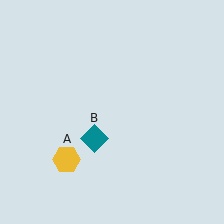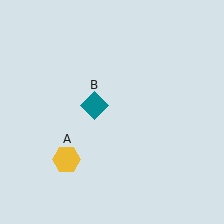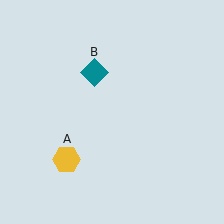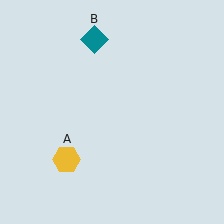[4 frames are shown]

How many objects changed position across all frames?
1 object changed position: teal diamond (object B).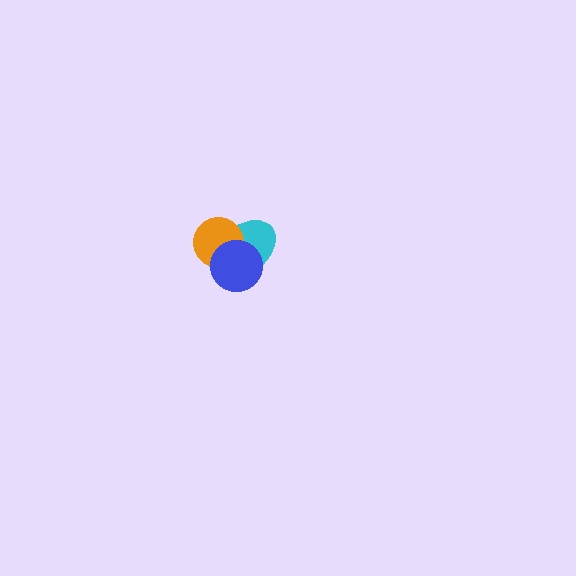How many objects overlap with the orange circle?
2 objects overlap with the orange circle.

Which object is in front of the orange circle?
The blue circle is in front of the orange circle.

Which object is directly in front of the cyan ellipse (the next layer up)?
The orange circle is directly in front of the cyan ellipse.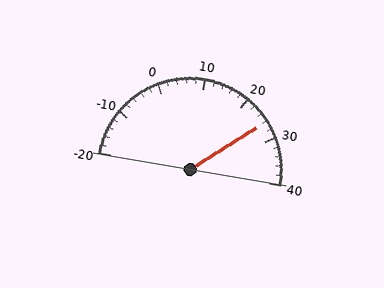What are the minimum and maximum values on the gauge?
The gauge ranges from -20 to 40.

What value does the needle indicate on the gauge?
The needle indicates approximately 26.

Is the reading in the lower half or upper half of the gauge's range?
The reading is in the upper half of the range (-20 to 40).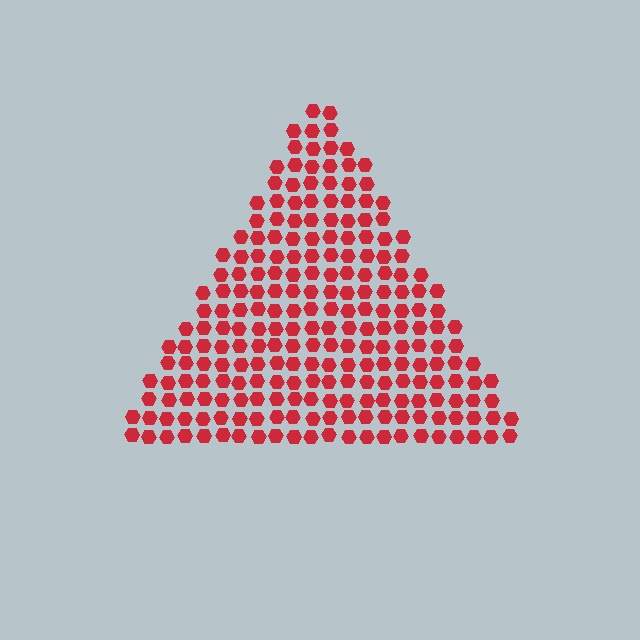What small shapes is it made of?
It is made of small hexagons.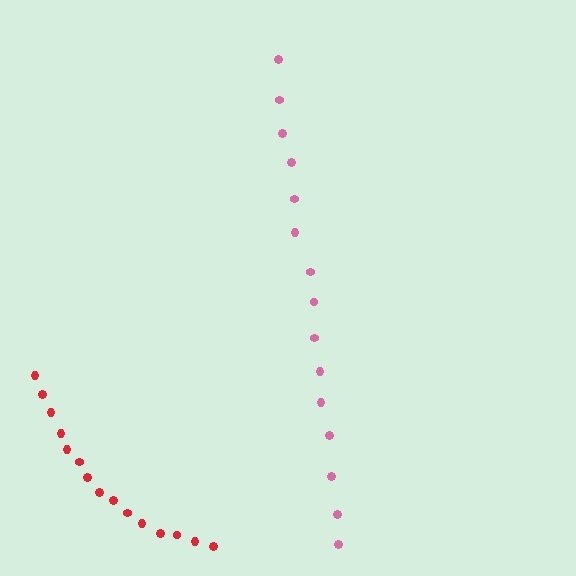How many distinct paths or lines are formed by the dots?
There are 2 distinct paths.